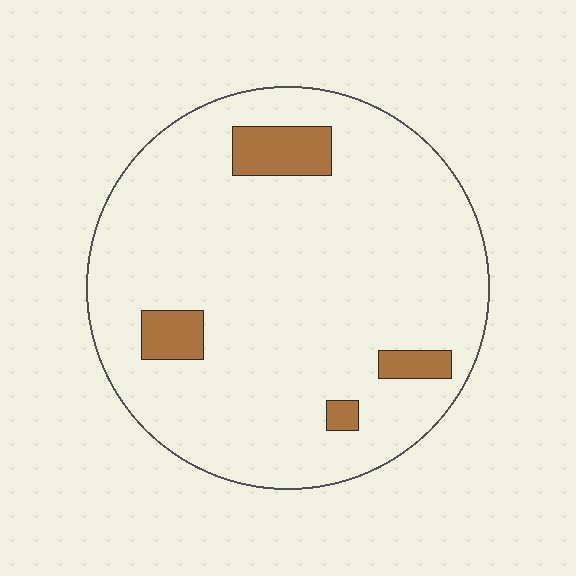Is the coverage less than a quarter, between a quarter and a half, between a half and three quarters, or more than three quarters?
Less than a quarter.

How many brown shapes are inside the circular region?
4.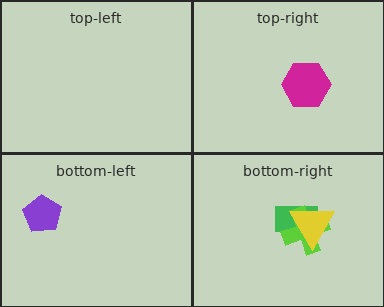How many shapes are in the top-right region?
1.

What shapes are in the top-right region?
The magenta hexagon.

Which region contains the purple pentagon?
The bottom-left region.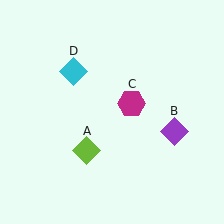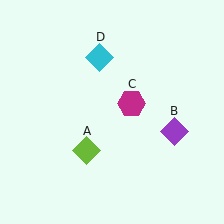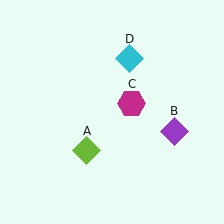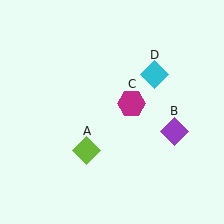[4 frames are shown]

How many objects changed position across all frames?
1 object changed position: cyan diamond (object D).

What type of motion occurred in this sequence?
The cyan diamond (object D) rotated clockwise around the center of the scene.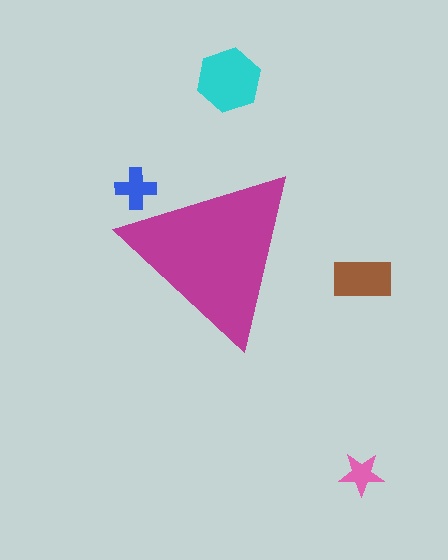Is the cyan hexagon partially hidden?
No, the cyan hexagon is fully visible.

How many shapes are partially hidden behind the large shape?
1 shape is partially hidden.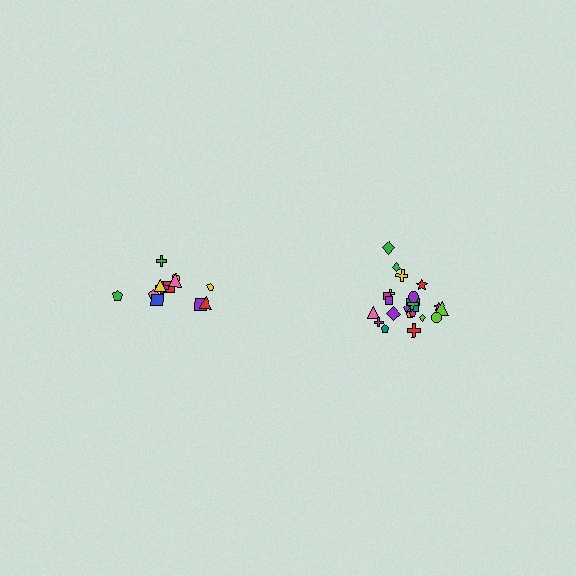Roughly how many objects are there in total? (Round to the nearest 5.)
Roughly 35 objects in total.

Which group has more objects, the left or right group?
The right group.